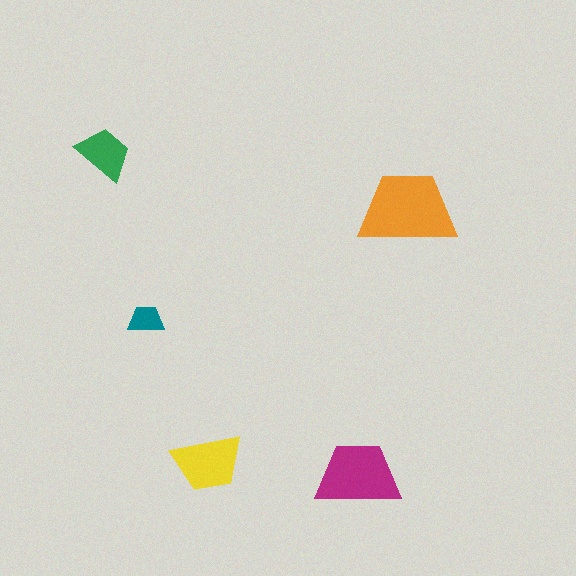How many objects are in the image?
There are 5 objects in the image.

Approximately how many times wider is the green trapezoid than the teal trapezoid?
About 1.5 times wider.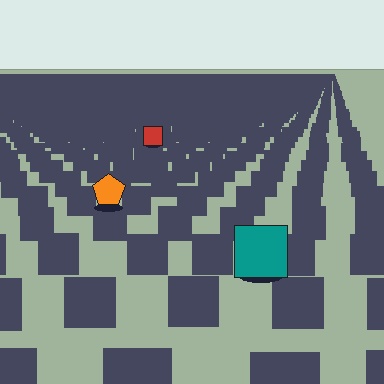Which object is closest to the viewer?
The teal square is closest. The texture marks near it are larger and more spread out.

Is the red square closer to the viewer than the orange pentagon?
No. The orange pentagon is closer — you can tell from the texture gradient: the ground texture is coarser near it.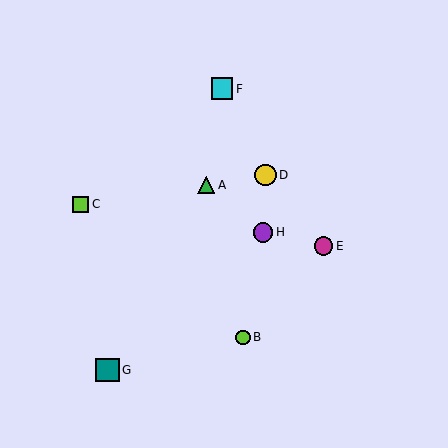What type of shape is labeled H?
Shape H is a purple circle.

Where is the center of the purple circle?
The center of the purple circle is at (263, 232).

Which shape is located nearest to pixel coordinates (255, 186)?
The yellow circle (labeled D) at (266, 175) is nearest to that location.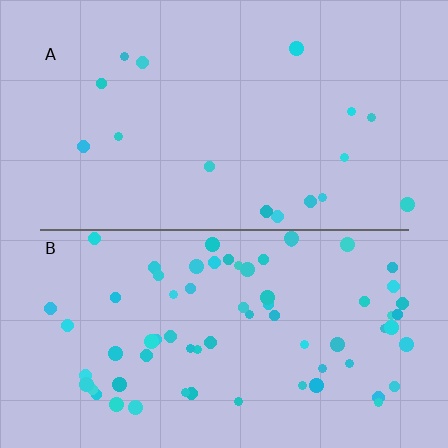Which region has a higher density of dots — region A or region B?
B (the bottom).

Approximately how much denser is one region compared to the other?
Approximately 4.2× — region B over region A.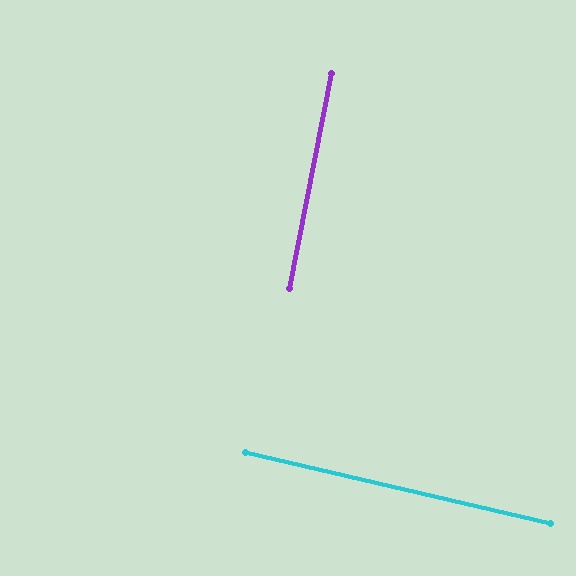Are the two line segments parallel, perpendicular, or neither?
Perpendicular — they meet at approximately 88°.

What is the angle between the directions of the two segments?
Approximately 88 degrees.